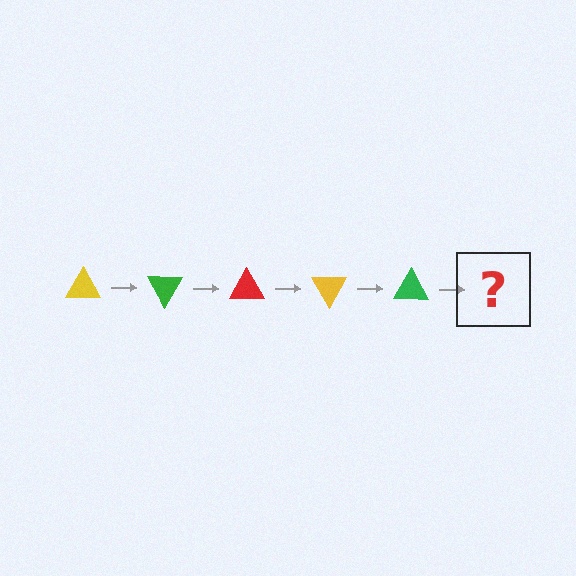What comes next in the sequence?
The next element should be a red triangle, rotated 300 degrees from the start.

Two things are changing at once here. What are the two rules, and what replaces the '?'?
The two rules are that it rotates 60 degrees each step and the color cycles through yellow, green, and red. The '?' should be a red triangle, rotated 300 degrees from the start.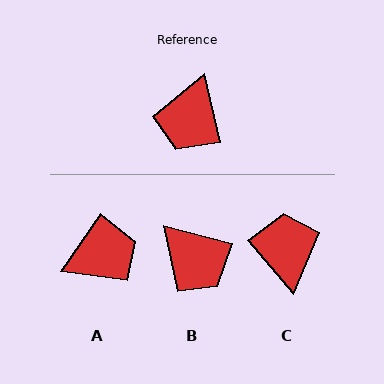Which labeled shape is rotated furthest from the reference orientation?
C, about 153 degrees away.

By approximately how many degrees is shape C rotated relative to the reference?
Approximately 153 degrees clockwise.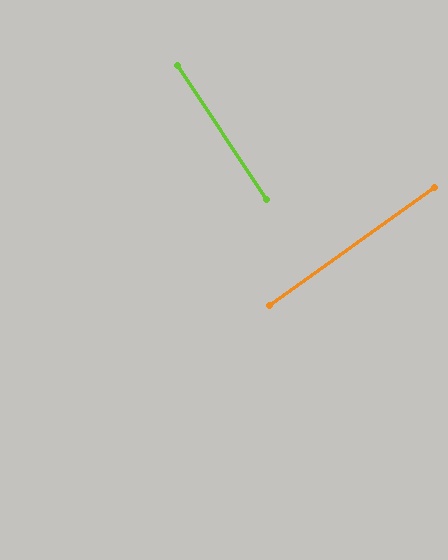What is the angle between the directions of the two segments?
Approximately 88 degrees.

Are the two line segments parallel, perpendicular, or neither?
Perpendicular — they meet at approximately 88°.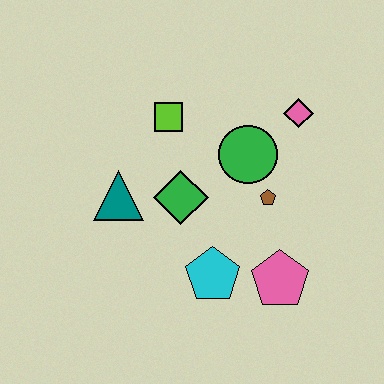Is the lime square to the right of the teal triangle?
Yes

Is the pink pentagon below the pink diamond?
Yes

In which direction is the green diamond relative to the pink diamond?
The green diamond is to the left of the pink diamond.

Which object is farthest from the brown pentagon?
The teal triangle is farthest from the brown pentagon.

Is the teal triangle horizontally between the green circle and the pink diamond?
No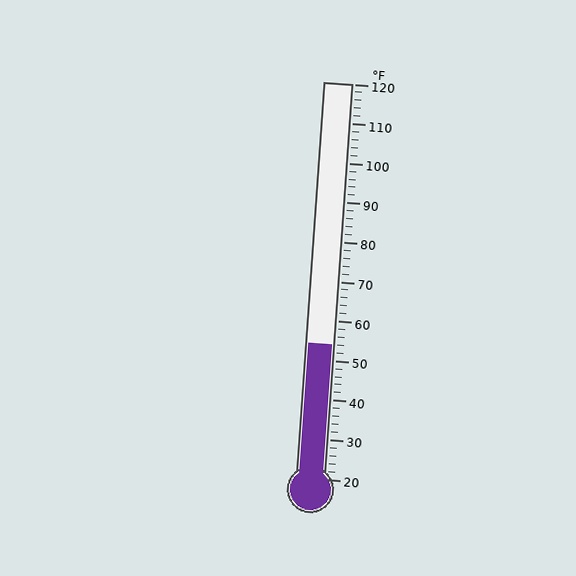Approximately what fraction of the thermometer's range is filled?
The thermometer is filled to approximately 35% of its range.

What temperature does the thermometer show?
The thermometer shows approximately 54°F.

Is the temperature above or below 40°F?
The temperature is above 40°F.